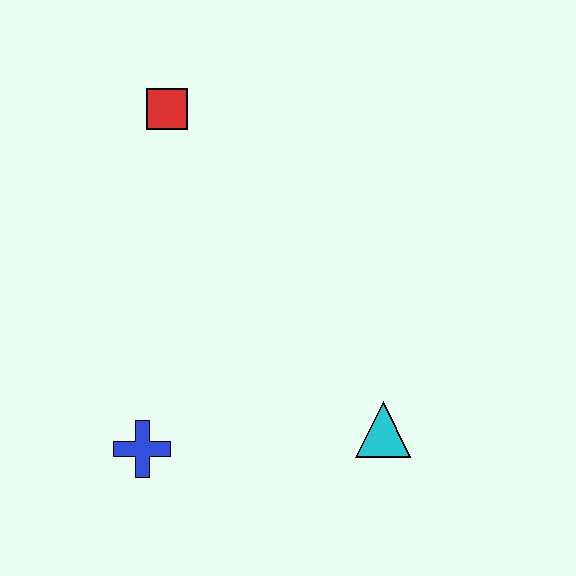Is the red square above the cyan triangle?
Yes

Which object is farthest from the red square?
The cyan triangle is farthest from the red square.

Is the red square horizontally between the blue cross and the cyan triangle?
Yes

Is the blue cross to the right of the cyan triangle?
No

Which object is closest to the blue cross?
The cyan triangle is closest to the blue cross.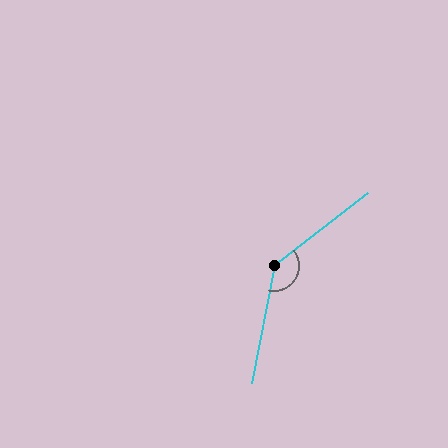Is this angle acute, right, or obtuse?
It is obtuse.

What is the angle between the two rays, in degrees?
Approximately 139 degrees.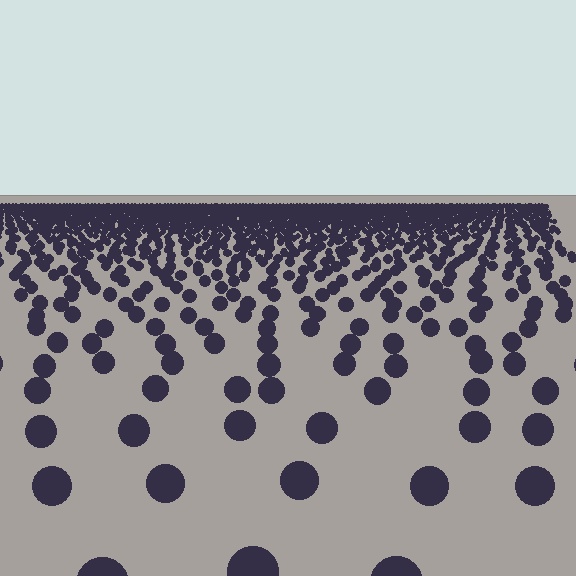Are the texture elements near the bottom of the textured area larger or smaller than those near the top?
Larger. Near the bottom, elements are closer to the viewer and appear at a bigger on-screen size.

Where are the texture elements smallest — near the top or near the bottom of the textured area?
Near the top.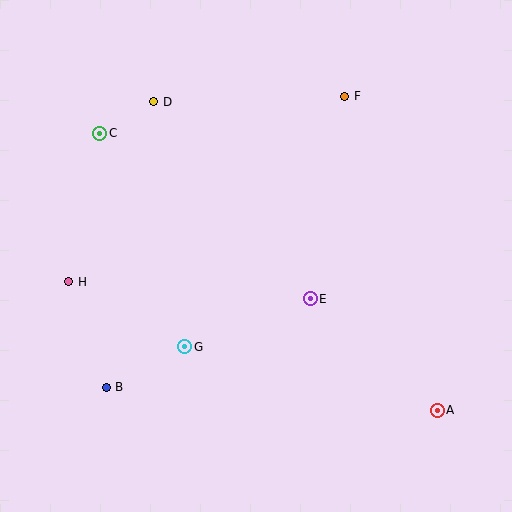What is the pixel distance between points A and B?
The distance between A and B is 332 pixels.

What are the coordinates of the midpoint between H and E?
The midpoint between H and E is at (189, 290).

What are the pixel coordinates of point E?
Point E is at (310, 299).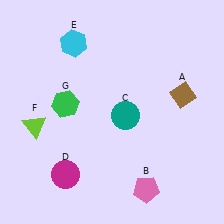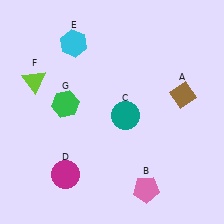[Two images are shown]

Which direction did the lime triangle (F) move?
The lime triangle (F) moved up.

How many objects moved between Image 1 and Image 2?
1 object moved between the two images.